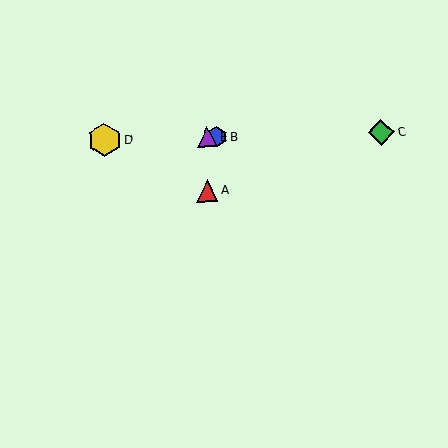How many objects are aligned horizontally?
4 objects (B, C, D, E) are aligned horizontally.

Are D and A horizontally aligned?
No, D is at y≈140 and A is at y≈191.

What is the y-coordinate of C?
Object C is at y≈132.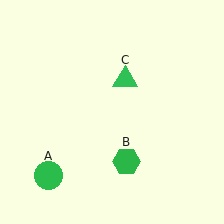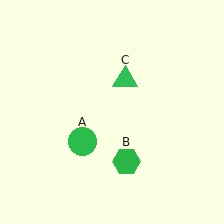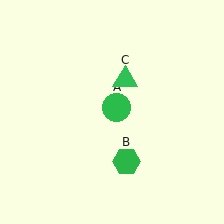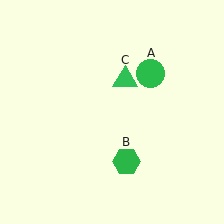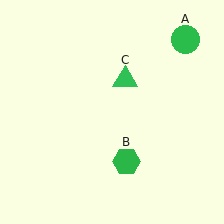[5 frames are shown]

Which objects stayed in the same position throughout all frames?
Green hexagon (object B) and green triangle (object C) remained stationary.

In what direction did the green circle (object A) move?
The green circle (object A) moved up and to the right.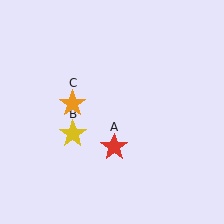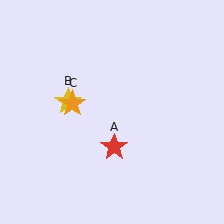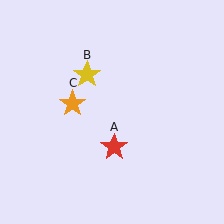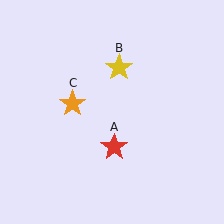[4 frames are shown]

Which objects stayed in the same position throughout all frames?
Red star (object A) and orange star (object C) remained stationary.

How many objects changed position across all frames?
1 object changed position: yellow star (object B).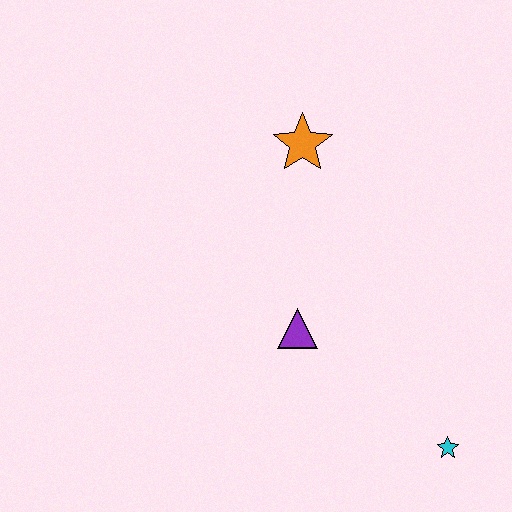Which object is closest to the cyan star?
The purple triangle is closest to the cyan star.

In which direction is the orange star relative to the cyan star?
The orange star is above the cyan star.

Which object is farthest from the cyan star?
The orange star is farthest from the cyan star.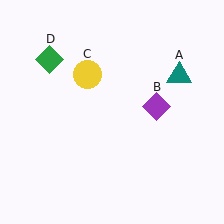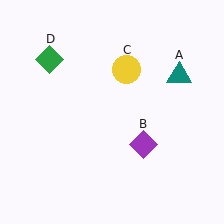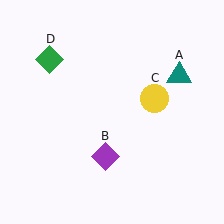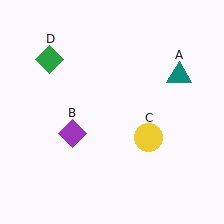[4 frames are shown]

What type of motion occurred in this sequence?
The purple diamond (object B), yellow circle (object C) rotated clockwise around the center of the scene.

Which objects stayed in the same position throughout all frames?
Teal triangle (object A) and green diamond (object D) remained stationary.